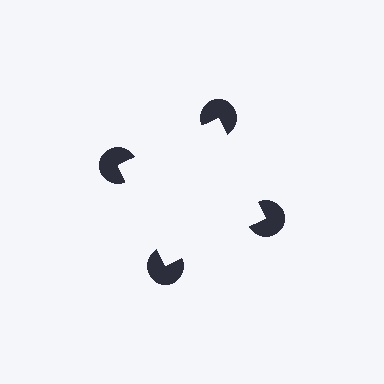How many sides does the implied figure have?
4 sides.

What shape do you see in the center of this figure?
An illusory square — its edges are inferred from the aligned wedge cuts in the pac-man discs, not physically drawn.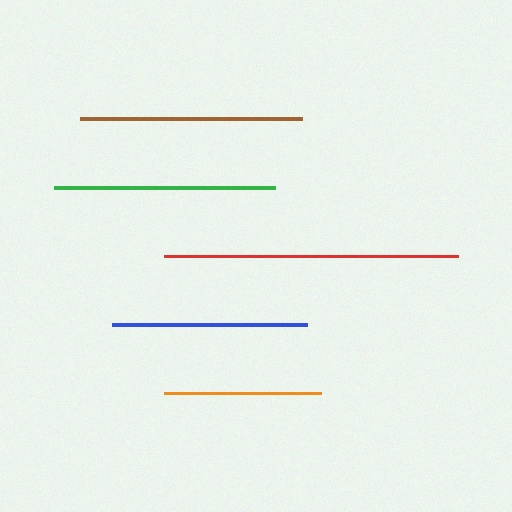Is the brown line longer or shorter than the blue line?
The brown line is longer than the blue line.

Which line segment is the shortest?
The orange line is the shortest at approximately 158 pixels.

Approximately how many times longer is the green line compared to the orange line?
The green line is approximately 1.4 times the length of the orange line.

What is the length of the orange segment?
The orange segment is approximately 158 pixels long.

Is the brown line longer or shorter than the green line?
The brown line is longer than the green line.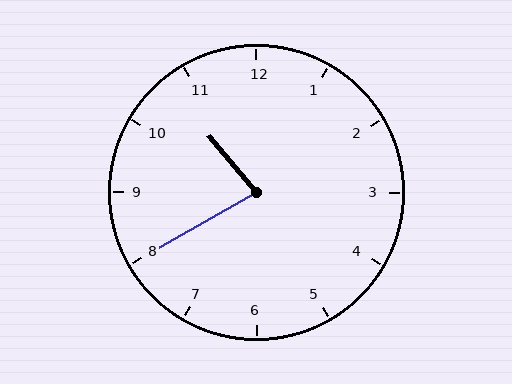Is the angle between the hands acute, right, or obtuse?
It is acute.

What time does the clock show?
10:40.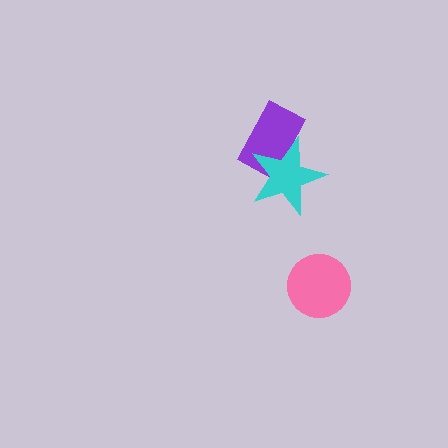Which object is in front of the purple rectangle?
The cyan star is in front of the purple rectangle.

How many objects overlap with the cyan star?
1 object overlaps with the cyan star.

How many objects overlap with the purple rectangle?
1 object overlaps with the purple rectangle.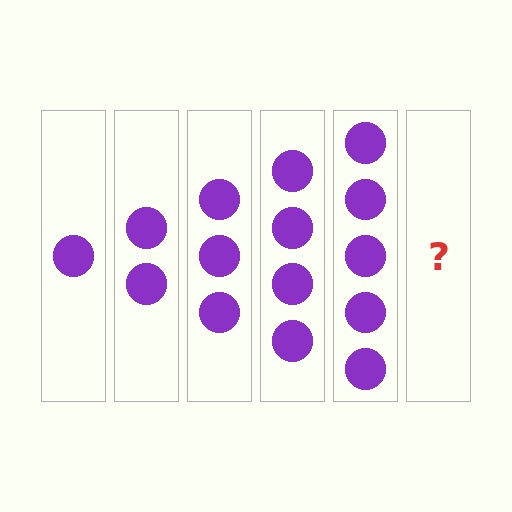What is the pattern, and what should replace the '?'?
The pattern is that each step adds one more circle. The '?' should be 6 circles.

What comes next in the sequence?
The next element should be 6 circles.